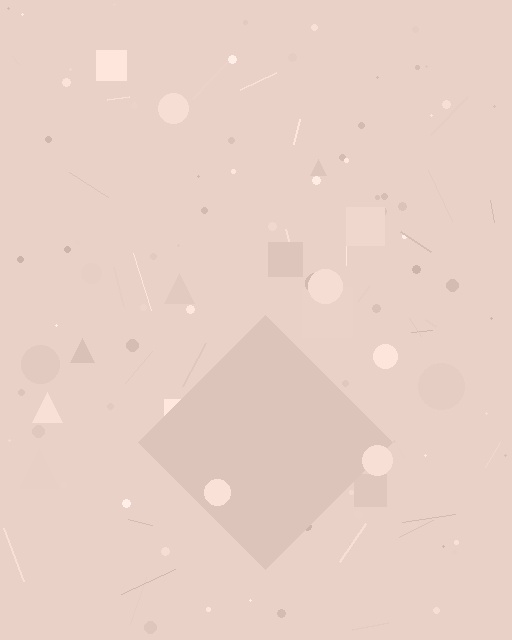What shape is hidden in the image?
A diamond is hidden in the image.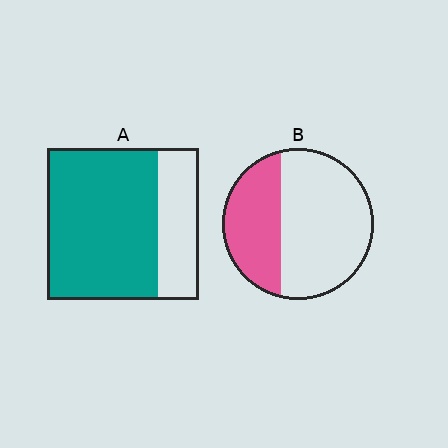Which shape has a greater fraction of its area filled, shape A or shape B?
Shape A.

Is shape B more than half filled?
No.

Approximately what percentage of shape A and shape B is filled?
A is approximately 75% and B is approximately 35%.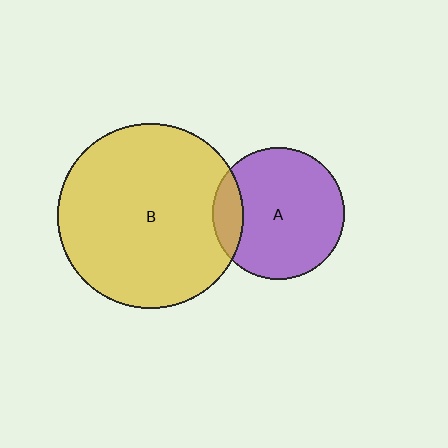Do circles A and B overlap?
Yes.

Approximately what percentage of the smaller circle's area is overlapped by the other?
Approximately 15%.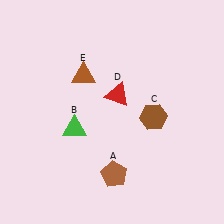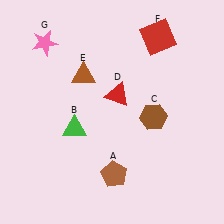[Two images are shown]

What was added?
A red square (F), a pink star (G) were added in Image 2.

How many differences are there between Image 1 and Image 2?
There are 2 differences between the two images.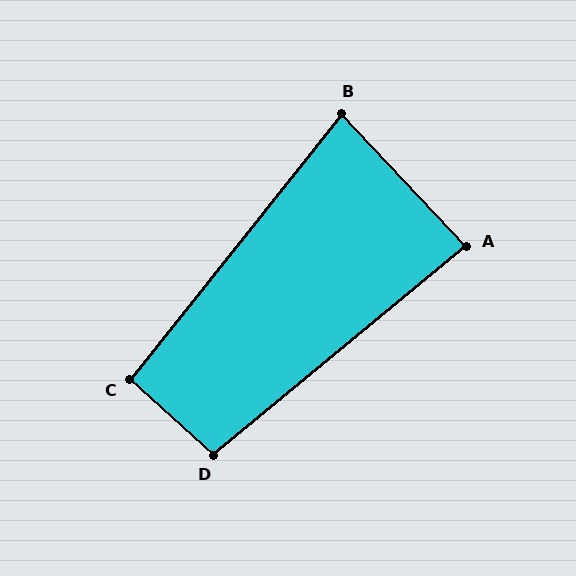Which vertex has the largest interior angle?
D, at approximately 99 degrees.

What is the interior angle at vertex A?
Approximately 87 degrees (approximately right).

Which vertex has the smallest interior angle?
B, at approximately 81 degrees.